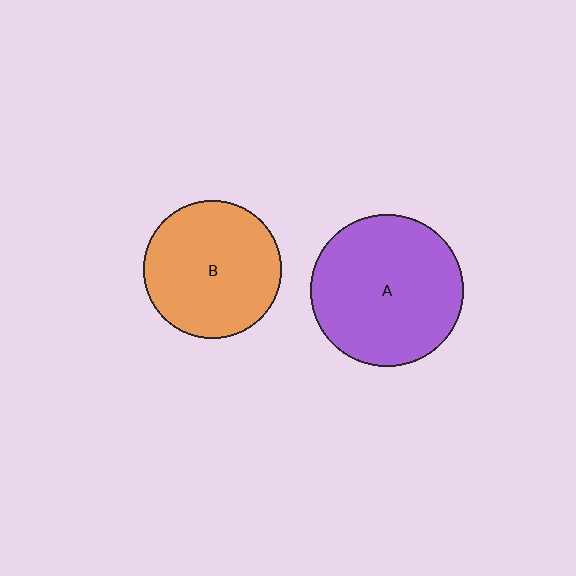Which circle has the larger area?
Circle A (purple).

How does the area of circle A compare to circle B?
Approximately 1.2 times.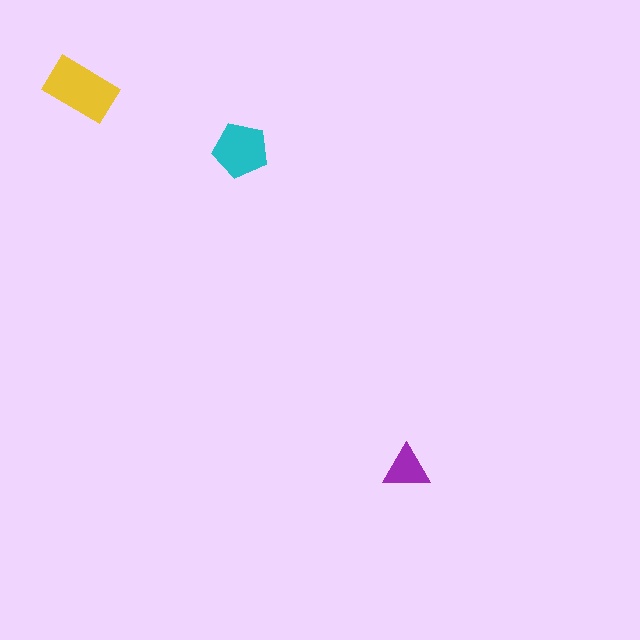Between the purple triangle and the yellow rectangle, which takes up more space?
The yellow rectangle.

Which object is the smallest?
The purple triangle.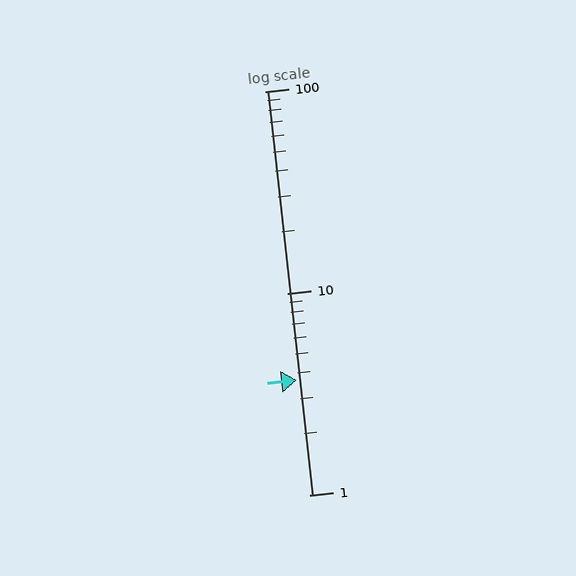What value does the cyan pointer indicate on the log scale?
The pointer indicates approximately 3.7.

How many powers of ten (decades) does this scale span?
The scale spans 2 decades, from 1 to 100.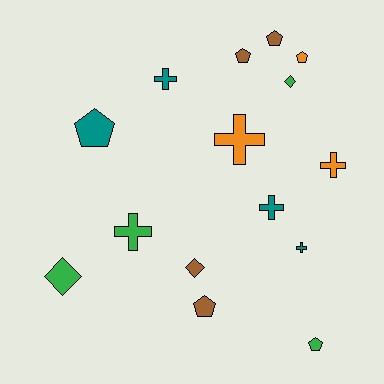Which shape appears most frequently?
Pentagon, with 6 objects.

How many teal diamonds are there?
There are no teal diamonds.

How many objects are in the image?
There are 15 objects.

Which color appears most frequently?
Green, with 4 objects.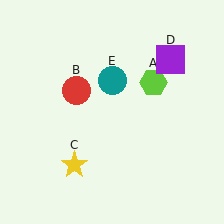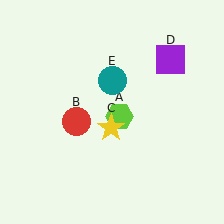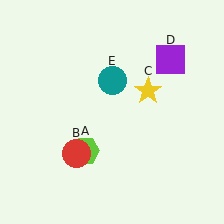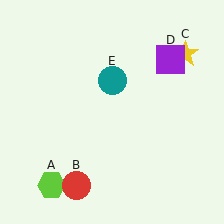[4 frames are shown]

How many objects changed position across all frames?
3 objects changed position: lime hexagon (object A), red circle (object B), yellow star (object C).